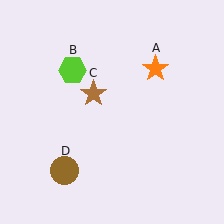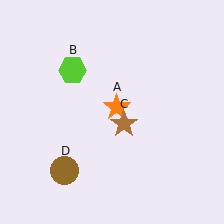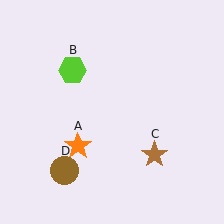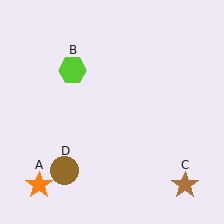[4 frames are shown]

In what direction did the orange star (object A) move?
The orange star (object A) moved down and to the left.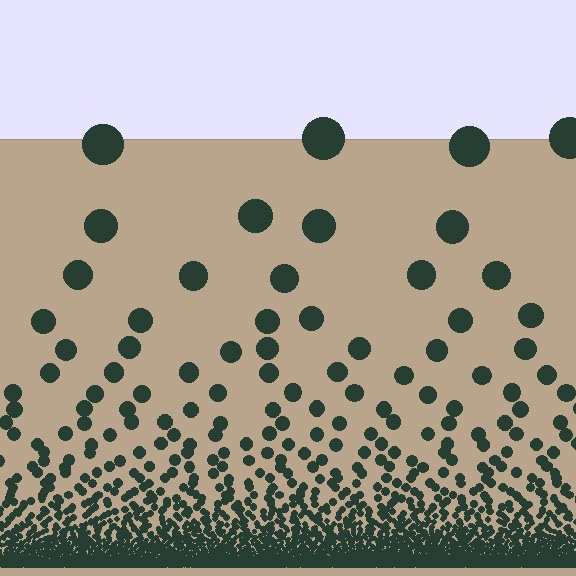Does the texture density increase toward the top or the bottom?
Density increases toward the bottom.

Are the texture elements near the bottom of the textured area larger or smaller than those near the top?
Smaller. The gradient is inverted — elements near the bottom are smaller and denser.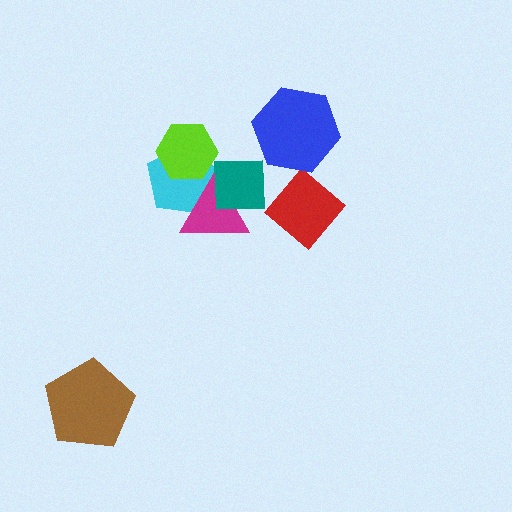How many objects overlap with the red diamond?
0 objects overlap with the red diamond.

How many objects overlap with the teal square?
2 objects overlap with the teal square.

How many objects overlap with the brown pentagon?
0 objects overlap with the brown pentagon.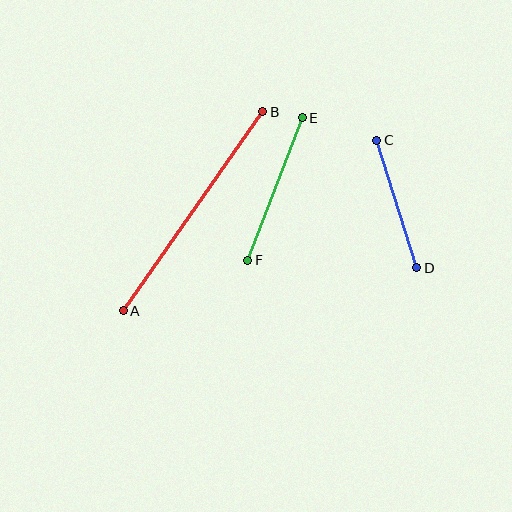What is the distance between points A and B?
The distance is approximately 243 pixels.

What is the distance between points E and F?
The distance is approximately 152 pixels.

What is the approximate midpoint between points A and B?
The midpoint is at approximately (193, 211) pixels.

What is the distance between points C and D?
The distance is approximately 134 pixels.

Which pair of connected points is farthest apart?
Points A and B are farthest apart.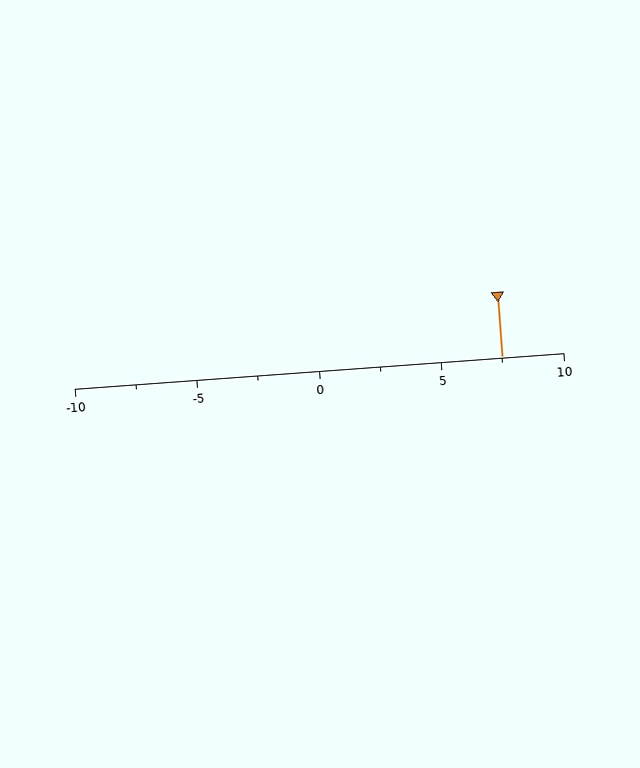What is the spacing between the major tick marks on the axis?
The major ticks are spaced 5 apart.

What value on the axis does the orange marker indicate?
The marker indicates approximately 7.5.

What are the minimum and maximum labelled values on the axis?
The axis runs from -10 to 10.